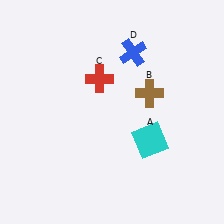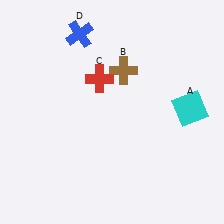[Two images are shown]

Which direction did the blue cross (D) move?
The blue cross (D) moved left.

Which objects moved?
The objects that moved are: the cyan square (A), the brown cross (B), the blue cross (D).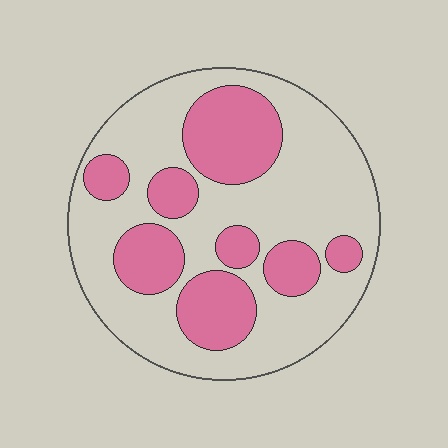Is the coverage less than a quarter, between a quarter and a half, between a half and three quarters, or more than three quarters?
Between a quarter and a half.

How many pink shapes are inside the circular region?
8.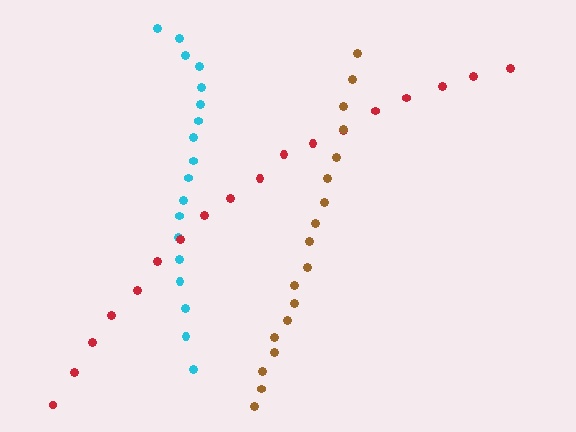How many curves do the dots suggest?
There are 3 distinct paths.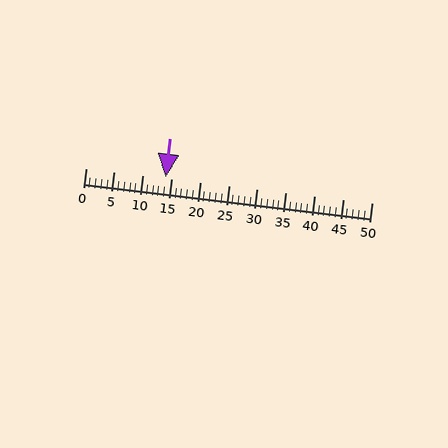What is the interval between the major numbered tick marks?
The major tick marks are spaced 5 units apart.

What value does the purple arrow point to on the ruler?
The purple arrow points to approximately 14.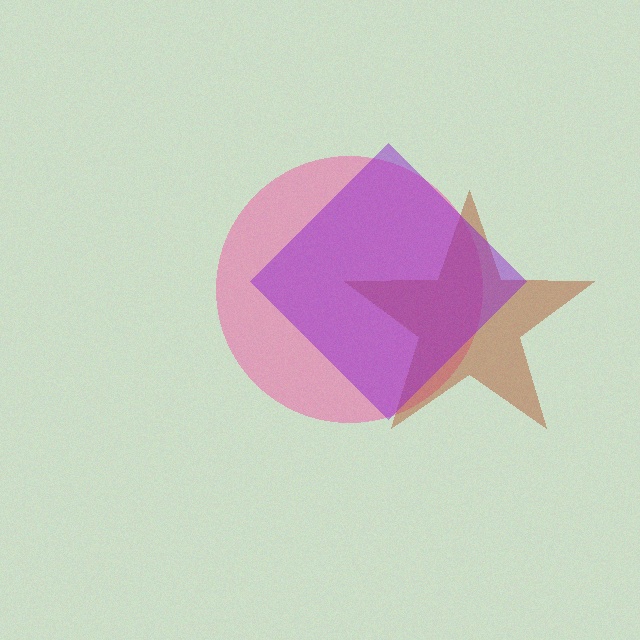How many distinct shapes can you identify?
There are 3 distinct shapes: a pink circle, a brown star, a purple diamond.